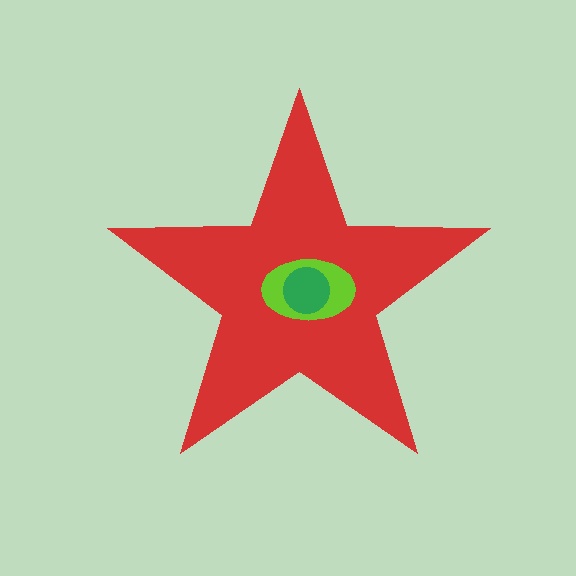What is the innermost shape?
The green circle.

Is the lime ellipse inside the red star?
Yes.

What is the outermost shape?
The red star.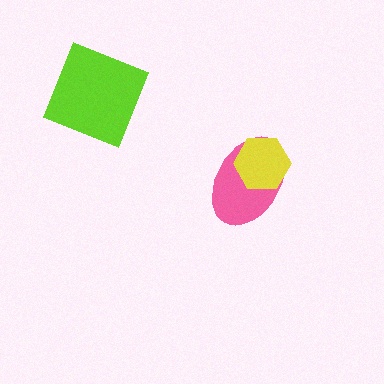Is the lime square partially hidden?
No, no other shape covers it.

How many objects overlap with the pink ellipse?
1 object overlaps with the pink ellipse.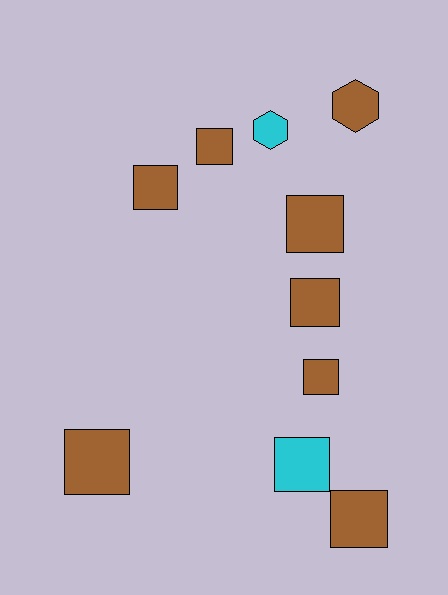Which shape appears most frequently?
Square, with 8 objects.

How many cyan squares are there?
There is 1 cyan square.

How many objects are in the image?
There are 10 objects.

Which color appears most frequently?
Brown, with 8 objects.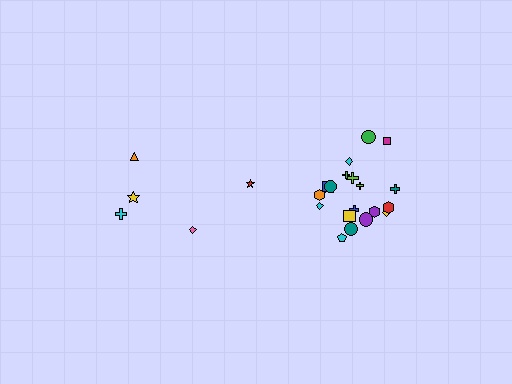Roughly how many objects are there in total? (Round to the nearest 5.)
Roughly 25 objects in total.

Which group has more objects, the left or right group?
The right group.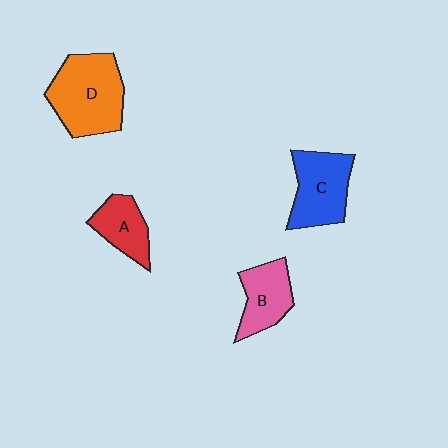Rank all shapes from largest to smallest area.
From largest to smallest: D (orange), C (blue), B (pink), A (red).